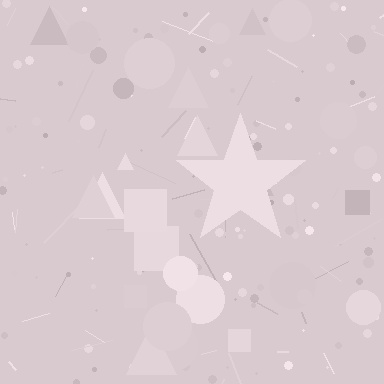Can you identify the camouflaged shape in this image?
The camouflaged shape is a star.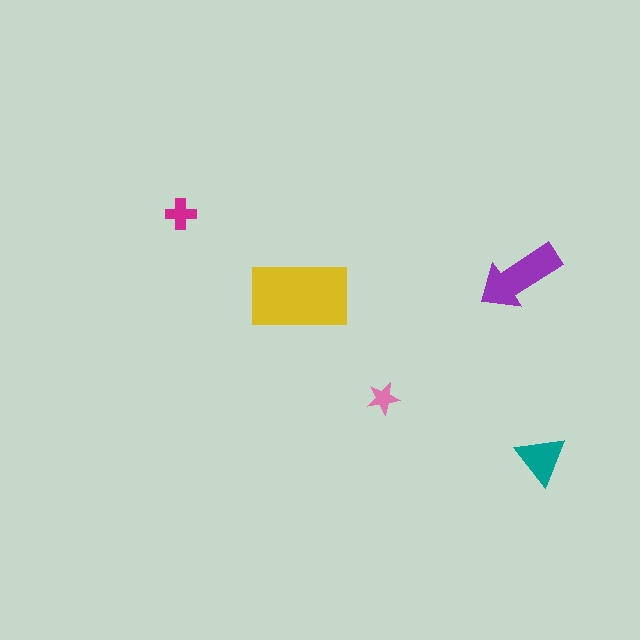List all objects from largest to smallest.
The yellow rectangle, the purple arrow, the teal triangle, the magenta cross, the pink star.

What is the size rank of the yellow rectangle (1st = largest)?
1st.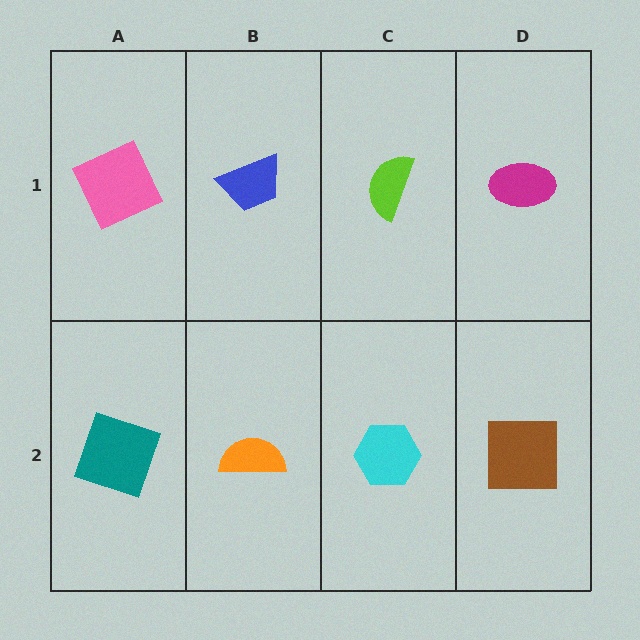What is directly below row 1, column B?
An orange semicircle.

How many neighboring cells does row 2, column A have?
2.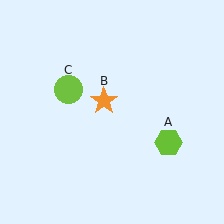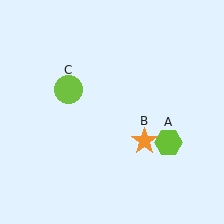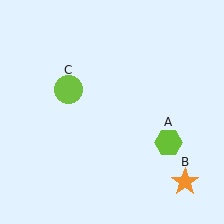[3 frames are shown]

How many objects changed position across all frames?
1 object changed position: orange star (object B).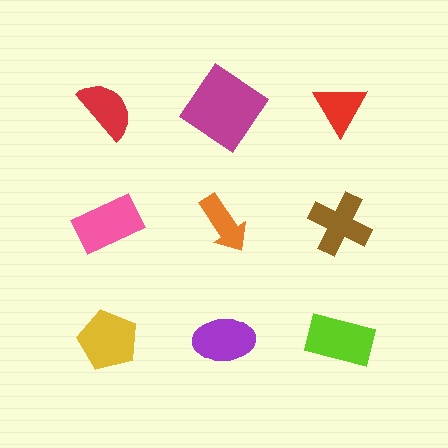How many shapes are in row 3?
3 shapes.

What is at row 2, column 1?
A pink rectangle.